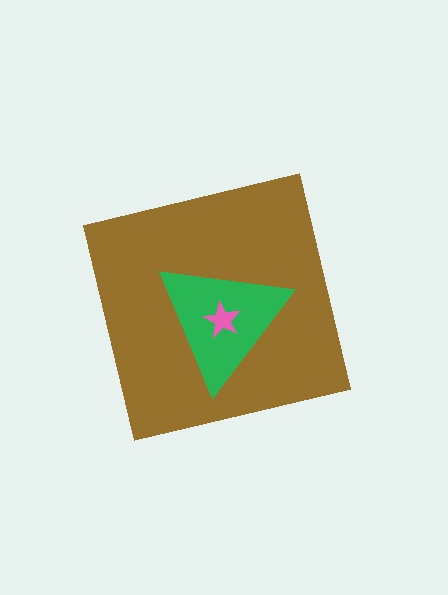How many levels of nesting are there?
3.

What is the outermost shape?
The brown square.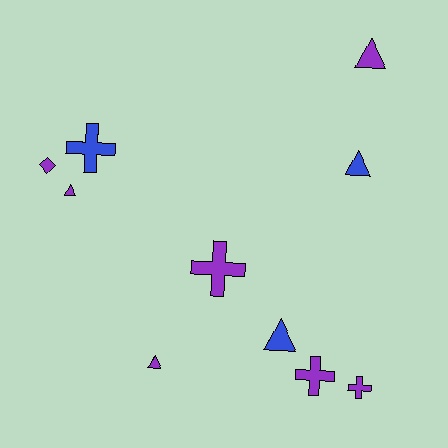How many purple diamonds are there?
There is 1 purple diamond.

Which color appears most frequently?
Purple, with 7 objects.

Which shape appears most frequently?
Triangle, with 5 objects.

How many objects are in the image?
There are 10 objects.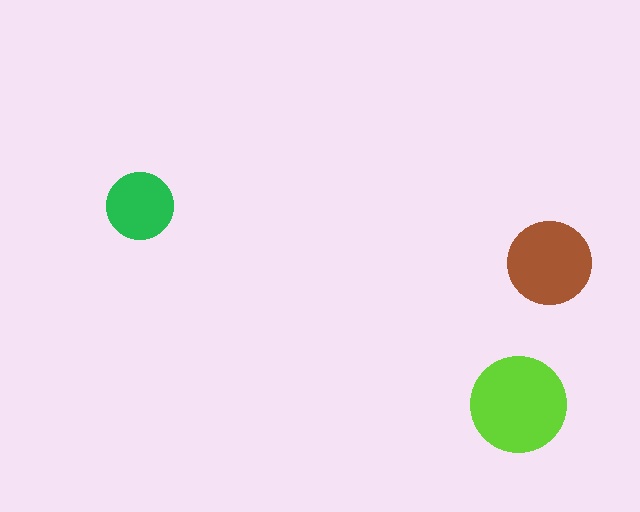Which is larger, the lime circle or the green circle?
The lime one.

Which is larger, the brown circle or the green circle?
The brown one.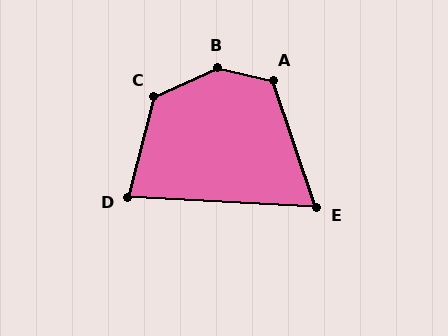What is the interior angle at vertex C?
Approximately 129 degrees (obtuse).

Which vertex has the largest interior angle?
B, at approximately 143 degrees.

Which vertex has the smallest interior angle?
E, at approximately 68 degrees.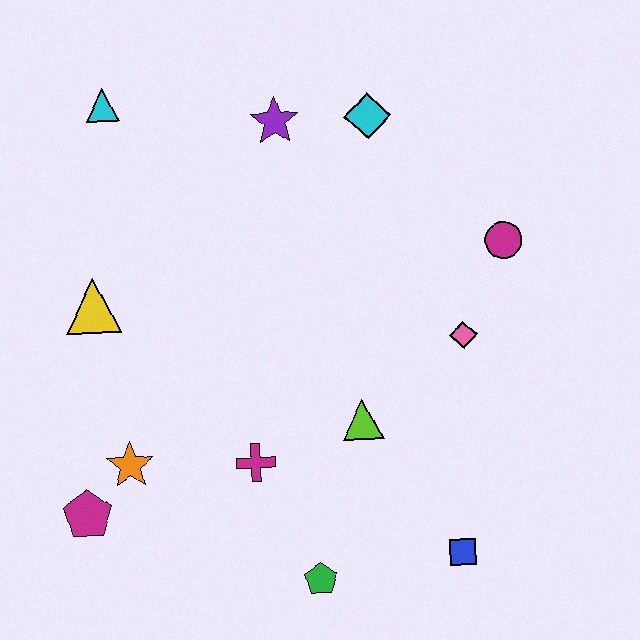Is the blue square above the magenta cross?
No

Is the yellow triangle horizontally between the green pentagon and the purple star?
No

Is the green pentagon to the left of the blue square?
Yes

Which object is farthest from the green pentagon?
The cyan triangle is farthest from the green pentagon.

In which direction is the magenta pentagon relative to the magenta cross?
The magenta pentagon is to the left of the magenta cross.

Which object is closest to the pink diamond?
The magenta circle is closest to the pink diamond.